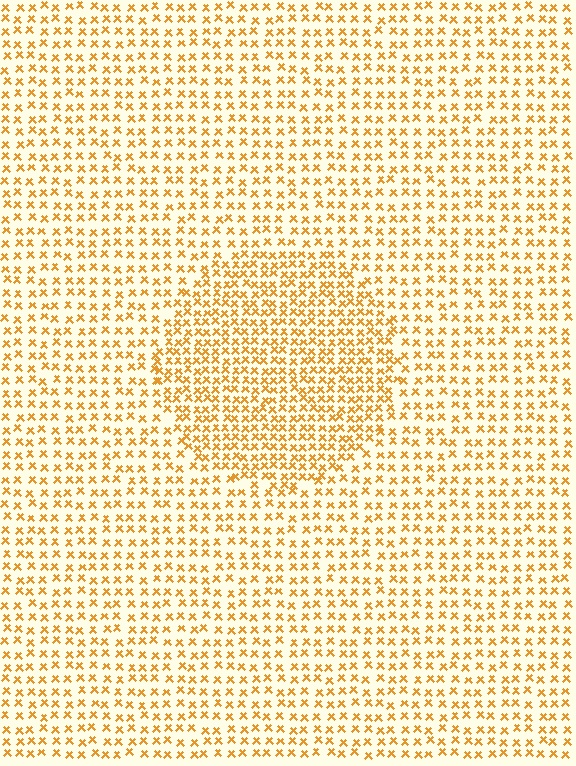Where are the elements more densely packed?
The elements are more densely packed inside the circle boundary.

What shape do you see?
I see a circle.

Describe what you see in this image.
The image contains small orange elements arranged at two different densities. A circle-shaped region is visible where the elements are more densely packed than the surrounding area.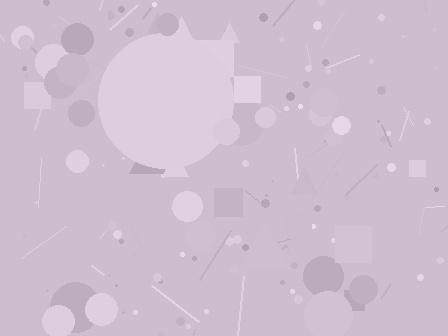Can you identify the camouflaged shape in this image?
The camouflaged shape is a circle.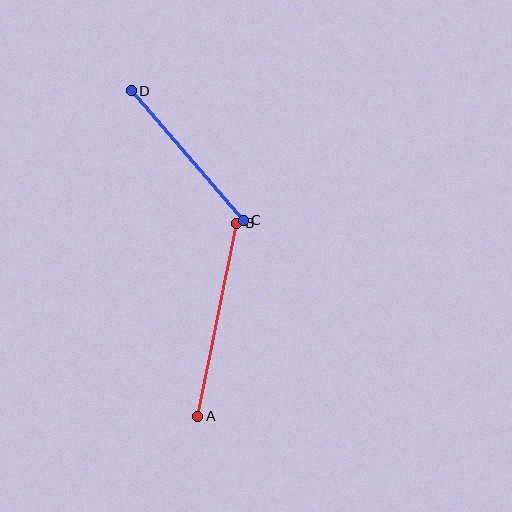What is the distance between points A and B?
The distance is approximately 197 pixels.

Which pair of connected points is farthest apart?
Points A and B are farthest apart.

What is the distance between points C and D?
The distance is approximately 171 pixels.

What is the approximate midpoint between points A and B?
The midpoint is at approximately (217, 320) pixels.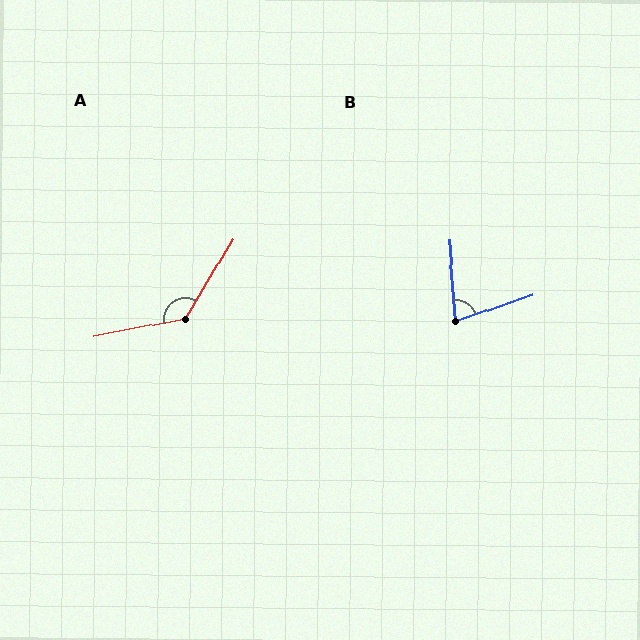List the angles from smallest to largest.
B (74°), A (132°).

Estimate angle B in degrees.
Approximately 74 degrees.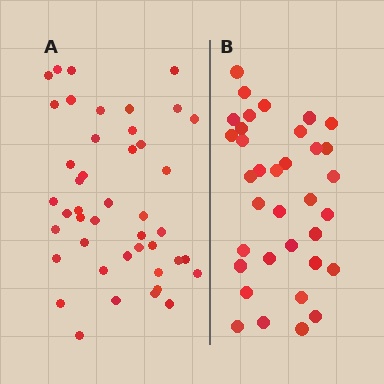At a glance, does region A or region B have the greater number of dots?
Region A (the left region) has more dots.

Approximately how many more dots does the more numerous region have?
Region A has roughly 8 or so more dots than region B.